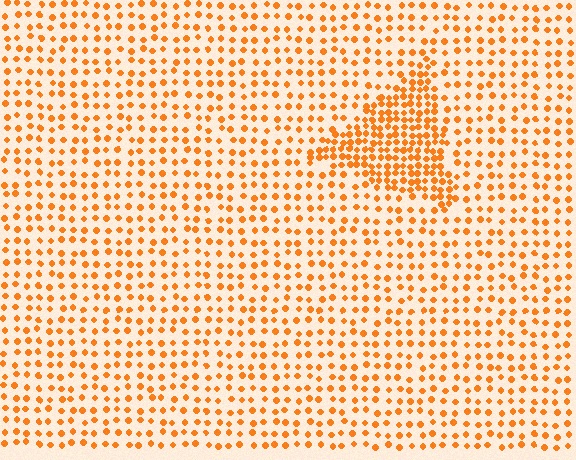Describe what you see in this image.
The image contains small orange elements arranged at two different densities. A triangle-shaped region is visible where the elements are more densely packed than the surrounding area.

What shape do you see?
I see a triangle.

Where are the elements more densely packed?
The elements are more densely packed inside the triangle boundary.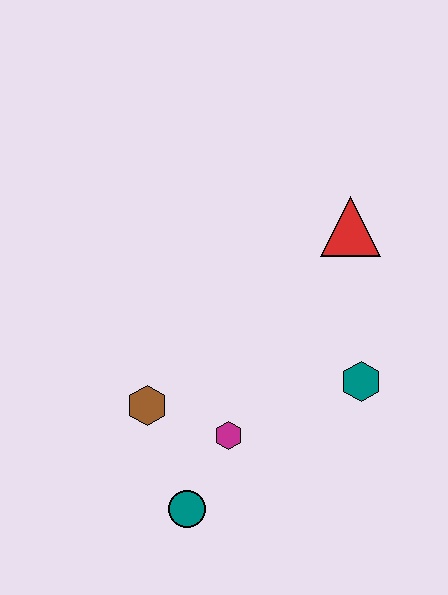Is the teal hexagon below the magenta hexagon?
No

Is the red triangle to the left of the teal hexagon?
Yes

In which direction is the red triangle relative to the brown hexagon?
The red triangle is to the right of the brown hexagon.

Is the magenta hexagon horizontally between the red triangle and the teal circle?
Yes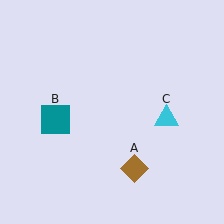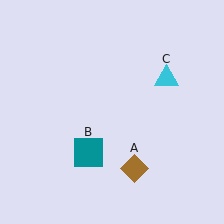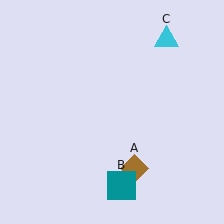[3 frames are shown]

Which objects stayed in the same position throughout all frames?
Brown diamond (object A) remained stationary.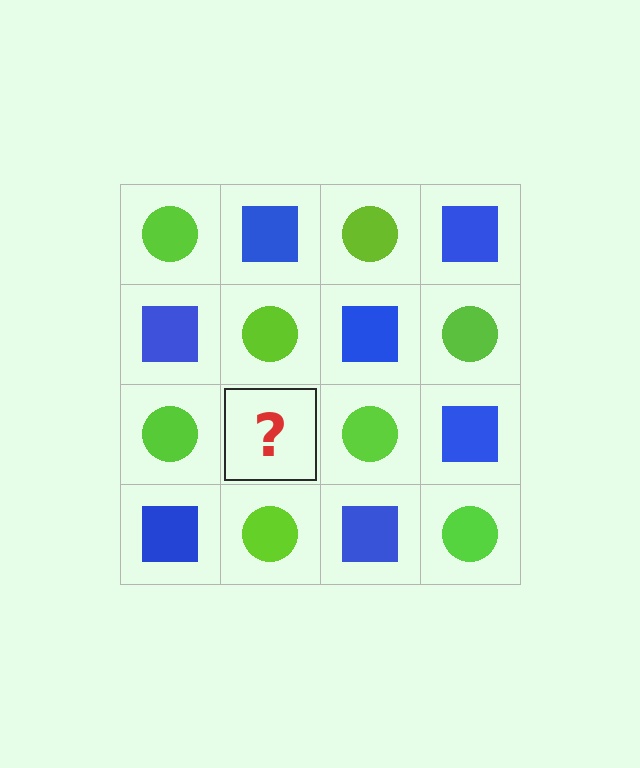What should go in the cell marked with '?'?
The missing cell should contain a blue square.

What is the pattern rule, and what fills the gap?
The rule is that it alternates lime circle and blue square in a checkerboard pattern. The gap should be filled with a blue square.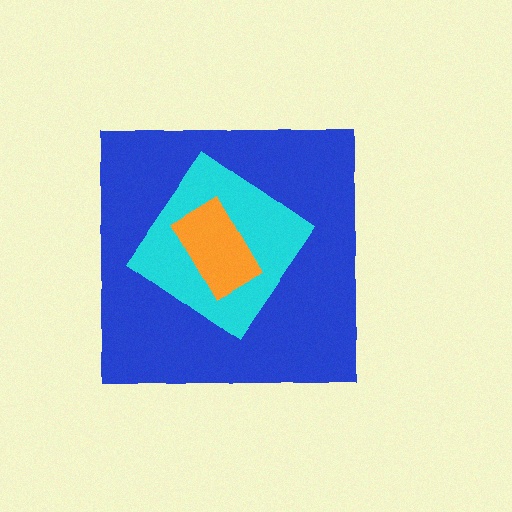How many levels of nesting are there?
3.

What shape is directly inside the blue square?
The cyan diamond.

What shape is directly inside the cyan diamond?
The orange rectangle.